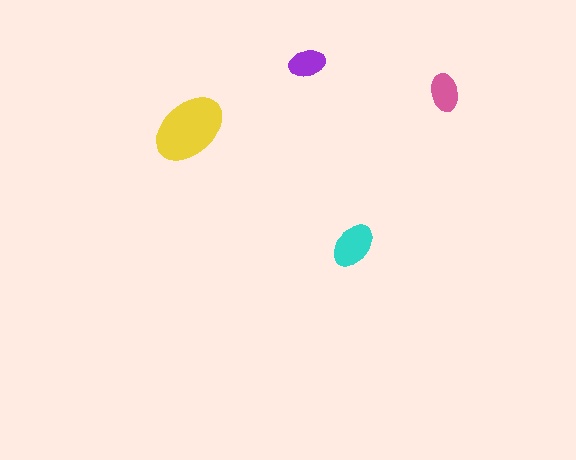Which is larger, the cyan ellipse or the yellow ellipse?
The yellow one.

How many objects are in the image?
There are 4 objects in the image.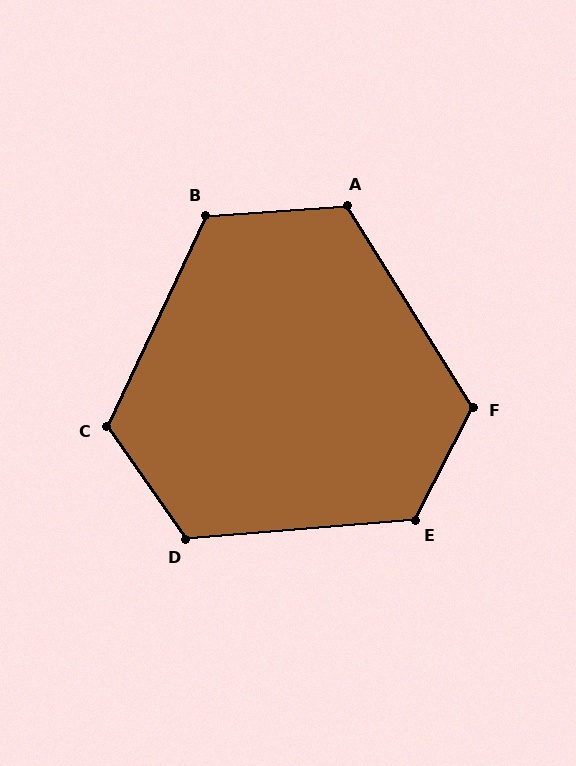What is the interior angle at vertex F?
Approximately 121 degrees (obtuse).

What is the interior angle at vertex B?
Approximately 119 degrees (obtuse).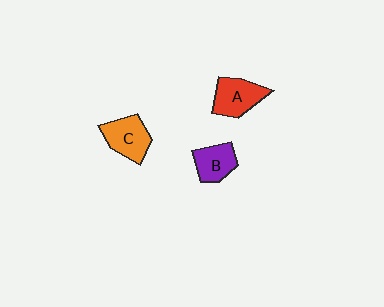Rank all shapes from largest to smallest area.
From largest to smallest: A (red), C (orange), B (purple).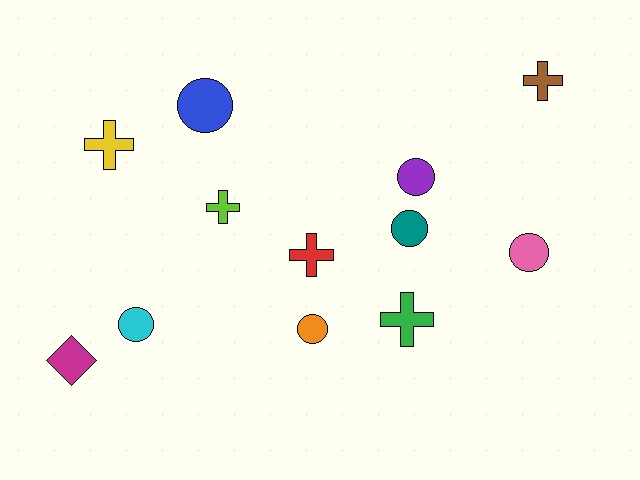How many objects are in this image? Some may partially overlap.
There are 12 objects.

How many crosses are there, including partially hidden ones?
There are 5 crosses.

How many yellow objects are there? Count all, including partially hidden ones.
There is 1 yellow object.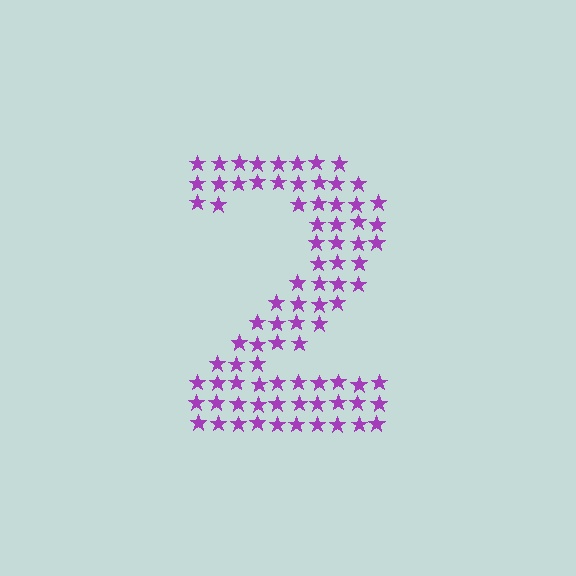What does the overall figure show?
The overall figure shows the digit 2.